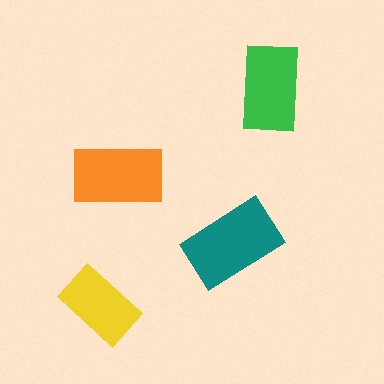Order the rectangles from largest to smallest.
the teal one, the orange one, the green one, the yellow one.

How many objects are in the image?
There are 4 objects in the image.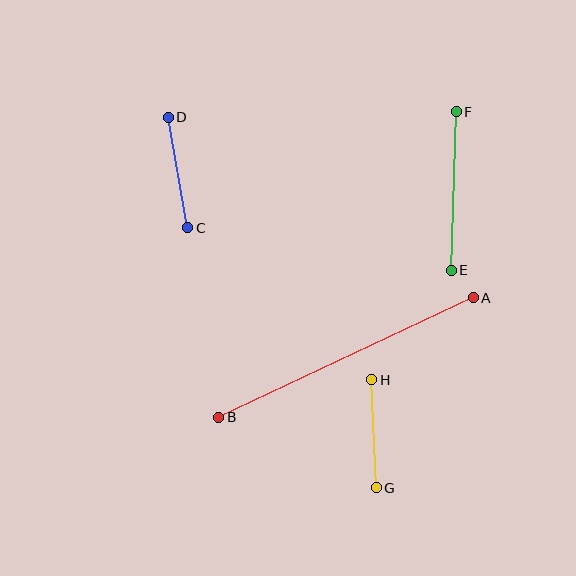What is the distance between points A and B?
The distance is approximately 281 pixels.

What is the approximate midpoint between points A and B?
The midpoint is at approximately (346, 358) pixels.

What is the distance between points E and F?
The distance is approximately 159 pixels.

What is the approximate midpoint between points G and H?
The midpoint is at approximately (374, 434) pixels.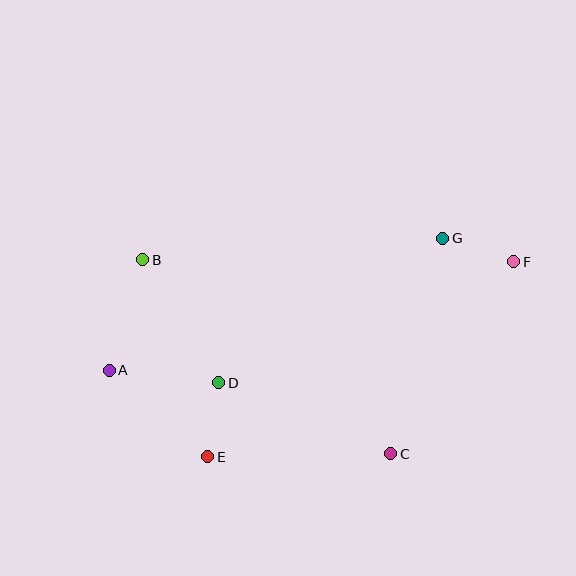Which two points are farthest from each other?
Points A and F are farthest from each other.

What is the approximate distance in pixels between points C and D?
The distance between C and D is approximately 186 pixels.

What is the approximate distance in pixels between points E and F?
The distance between E and F is approximately 363 pixels.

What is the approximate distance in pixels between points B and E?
The distance between B and E is approximately 208 pixels.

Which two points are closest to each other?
Points D and E are closest to each other.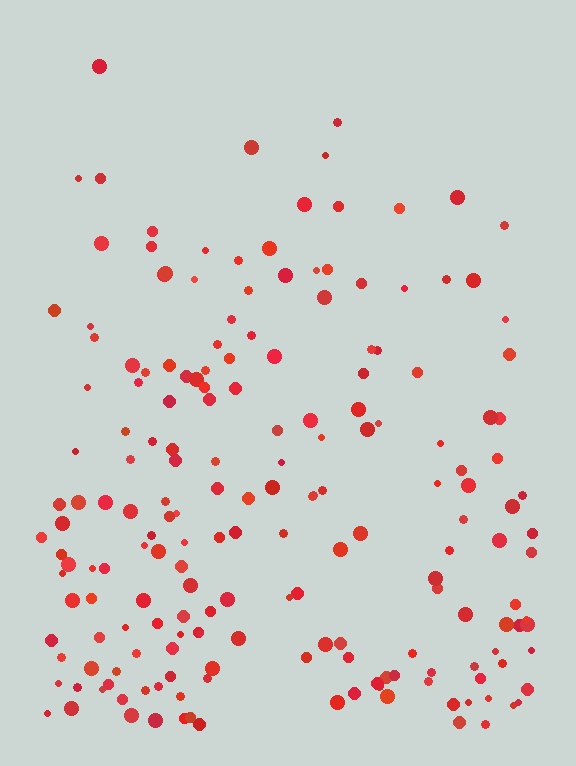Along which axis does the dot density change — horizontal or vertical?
Vertical.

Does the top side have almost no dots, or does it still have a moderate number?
Still a moderate number, just noticeably fewer than the bottom.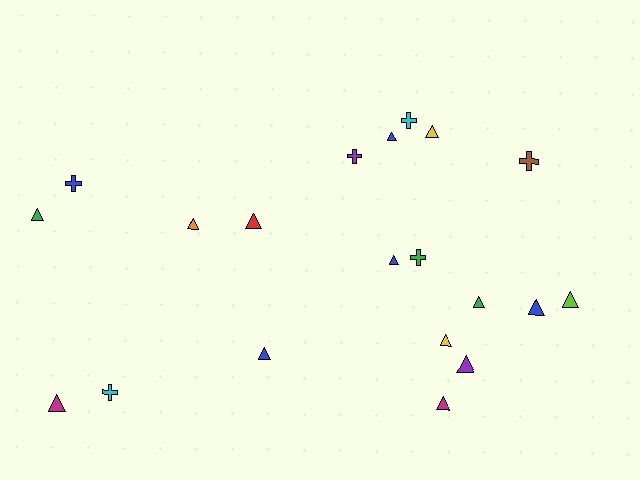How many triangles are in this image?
There are 14 triangles.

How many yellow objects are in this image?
There are 2 yellow objects.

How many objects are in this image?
There are 20 objects.